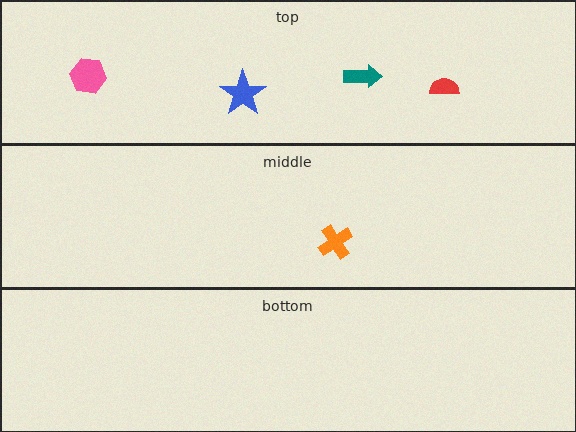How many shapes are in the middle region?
1.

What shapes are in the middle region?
The orange cross.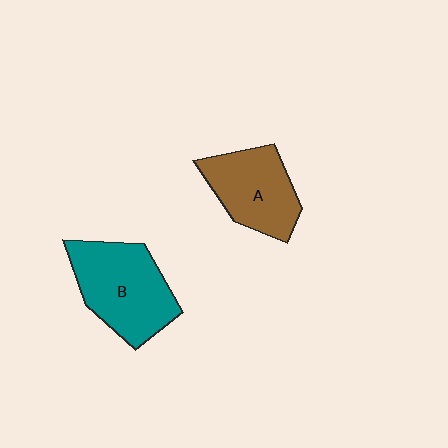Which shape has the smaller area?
Shape A (brown).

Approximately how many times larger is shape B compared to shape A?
Approximately 1.3 times.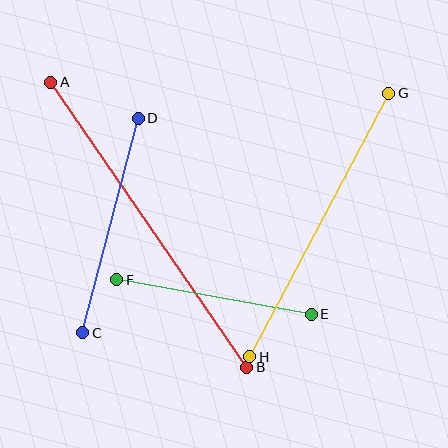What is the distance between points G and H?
The distance is approximately 298 pixels.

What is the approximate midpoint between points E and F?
The midpoint is at approximately (214, 297) pixels.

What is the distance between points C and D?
The distance is approximately 222 pixels.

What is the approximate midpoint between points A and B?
The midpoint is at approximately (149, 225) pixels.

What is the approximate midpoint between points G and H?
The midpoint is at approximately (319, 225) pixels.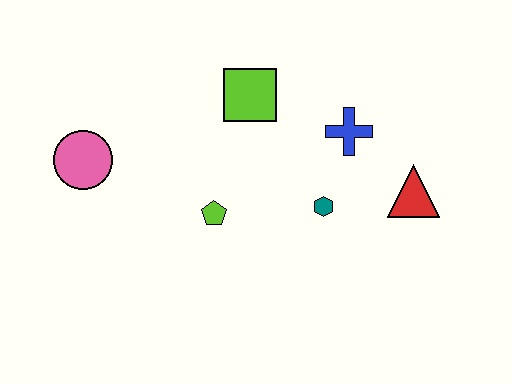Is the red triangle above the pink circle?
No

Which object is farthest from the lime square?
The red triangle is farthest from the lime square.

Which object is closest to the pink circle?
The lime pentagon is closest to the pink circle.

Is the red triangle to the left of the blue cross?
No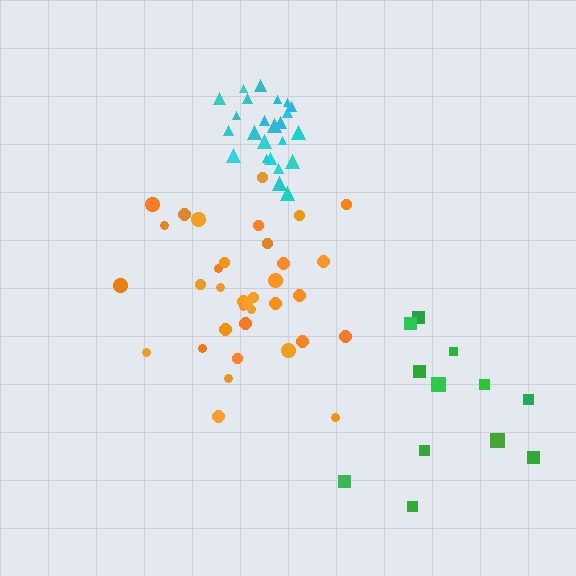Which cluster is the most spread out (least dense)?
Green.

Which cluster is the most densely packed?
Cyan.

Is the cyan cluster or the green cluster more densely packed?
Cyan.